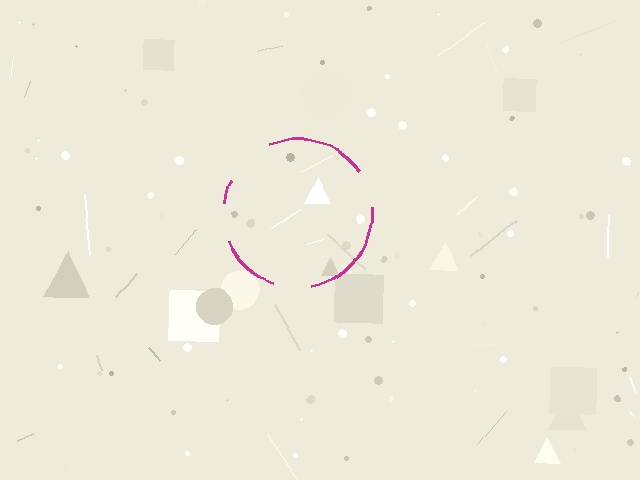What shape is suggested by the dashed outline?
The dashed outline suggests a circle.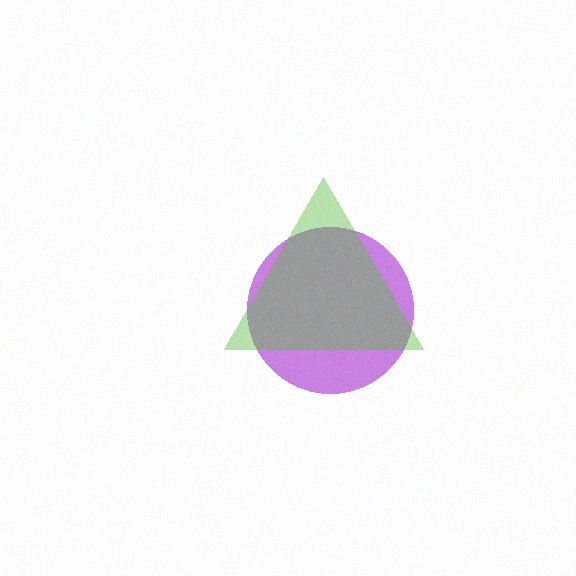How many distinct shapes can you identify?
There are 2 distinct shapes: a purple circle, a lime triangle.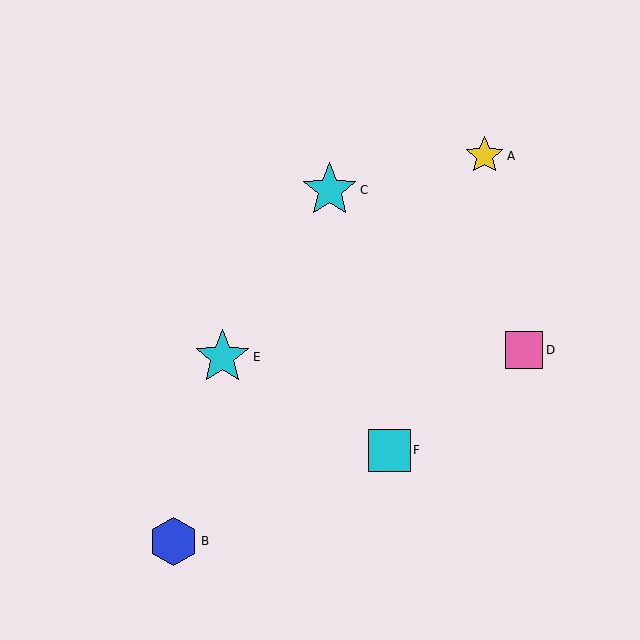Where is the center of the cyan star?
The center of the cyan star is at (330, 190).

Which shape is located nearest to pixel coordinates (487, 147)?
The yellow star (labeled A) at (485, 156) is nearest to that location.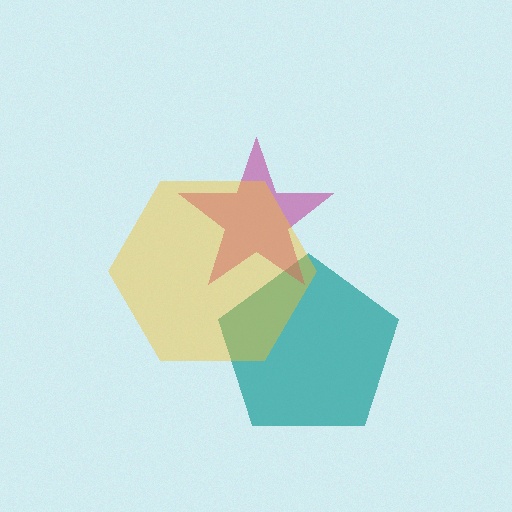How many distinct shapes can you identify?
There are 3 distinct shapes: a teal pentagon, a magenta star, a yellow hexagon.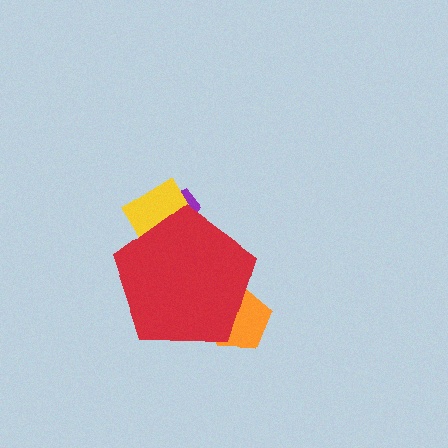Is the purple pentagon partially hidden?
Yes, the purple pentagon is partially hidden behind the red pentagon.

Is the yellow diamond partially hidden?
Yes, the yellow diamond is partially hidden behind the red pentagon.